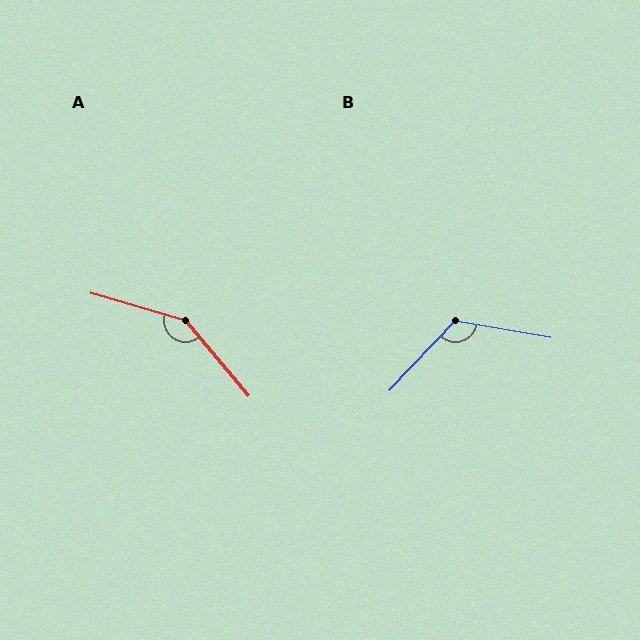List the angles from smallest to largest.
B (124°), A (146°).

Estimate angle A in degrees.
Approximately 146 degrees.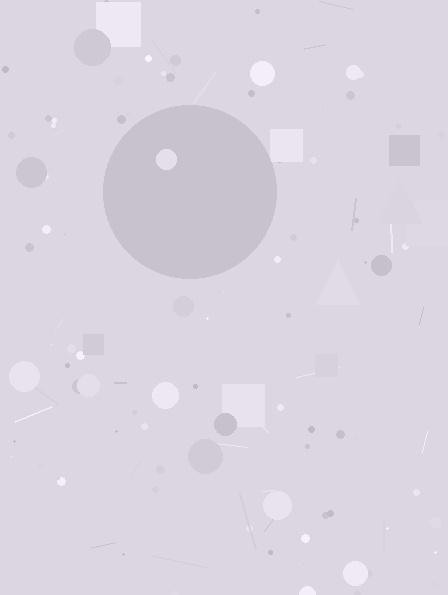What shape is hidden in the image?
A circle is hidden in the image.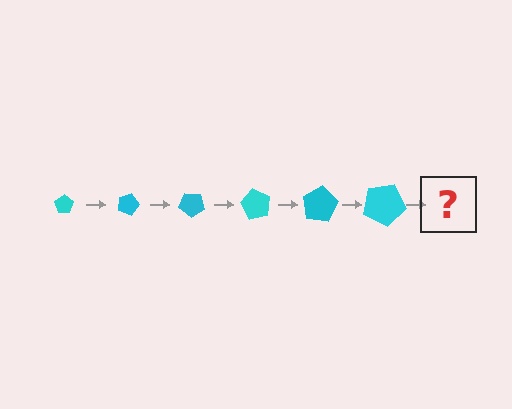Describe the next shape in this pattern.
It should be a pentagon, larger than the previous one and rotated 120 degrees from the start.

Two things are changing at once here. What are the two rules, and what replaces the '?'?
The two rules are that the pentagon grows larger each step and it rotates 20 degrees each step. The '?' should be a pentagon, larger than the previous one and rotated 120 degrees from the start.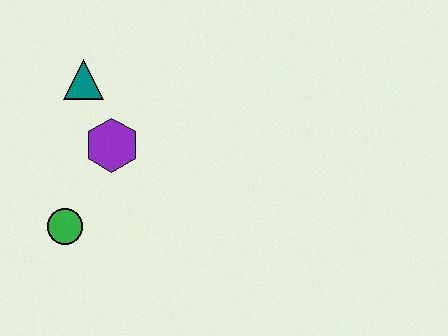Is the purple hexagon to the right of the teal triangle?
Yes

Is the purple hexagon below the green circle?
No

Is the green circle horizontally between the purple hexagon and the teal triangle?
No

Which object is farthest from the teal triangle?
The green circle is farthest from the teal triangle.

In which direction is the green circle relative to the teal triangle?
The green circle is below the teal triangle.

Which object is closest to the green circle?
The purple hexagon is closest to the green circle.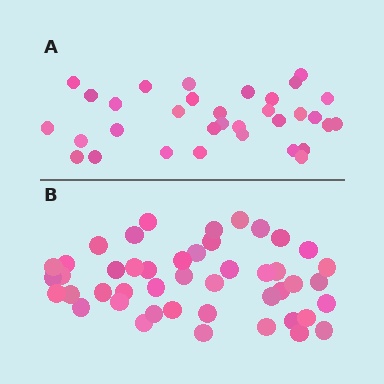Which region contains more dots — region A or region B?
Region B (the bottom region) has more dots.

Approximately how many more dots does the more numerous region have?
Region B has approximately 15 more dots than region A.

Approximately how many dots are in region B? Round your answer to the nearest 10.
About 50 dots. (The exact count is 46, which rounds to 50.)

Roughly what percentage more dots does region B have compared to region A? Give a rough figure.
About 40% more.